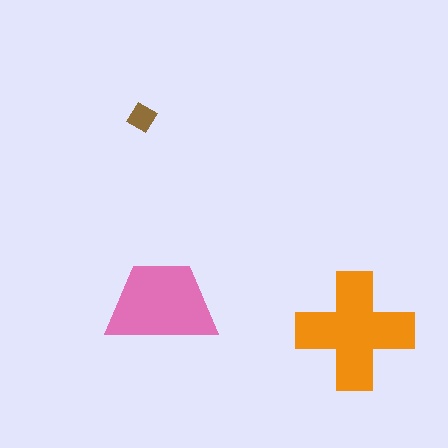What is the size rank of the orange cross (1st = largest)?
1st.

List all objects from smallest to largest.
The brown diamond, the pink trapezoid, the orange cross.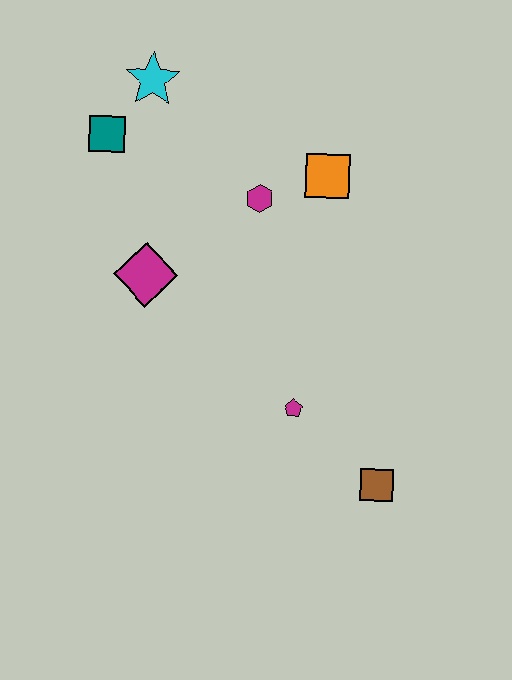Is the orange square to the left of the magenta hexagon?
No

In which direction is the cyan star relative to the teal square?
The cyan star is above the teal square.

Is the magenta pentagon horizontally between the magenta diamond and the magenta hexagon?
No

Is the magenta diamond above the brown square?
Yes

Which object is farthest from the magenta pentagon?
The cyan star is farthest from the magenta pentagon.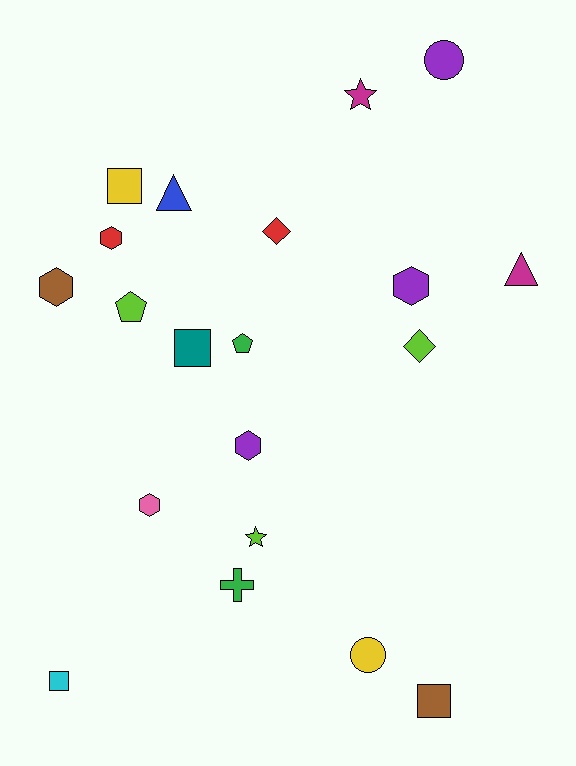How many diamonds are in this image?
There are 2 diamonds.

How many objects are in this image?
There are 20 objects.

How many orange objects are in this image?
There are no orange objects.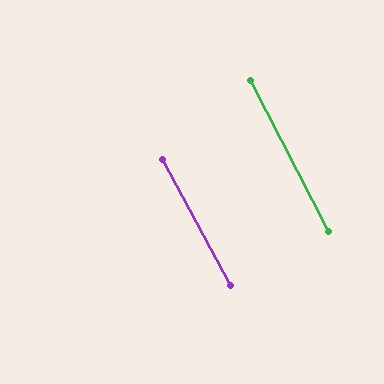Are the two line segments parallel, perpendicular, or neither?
Parallel — their directions differ by only 1.1°.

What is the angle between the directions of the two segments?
Approximately 1 degree.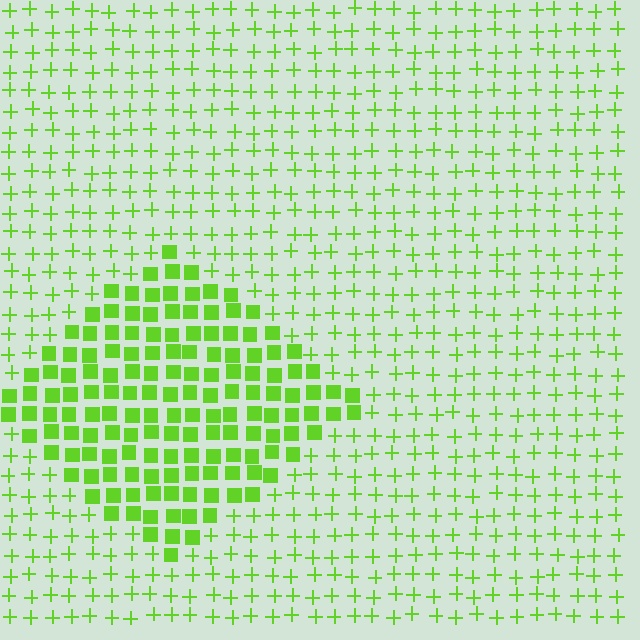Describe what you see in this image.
The image is filled with small lime elements arranged in a uniform grid. A diamond-shaped region contains squares, while the surrounding area contains plus signs. The boundary is defined purely by the change in element shape.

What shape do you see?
I see a diamond.